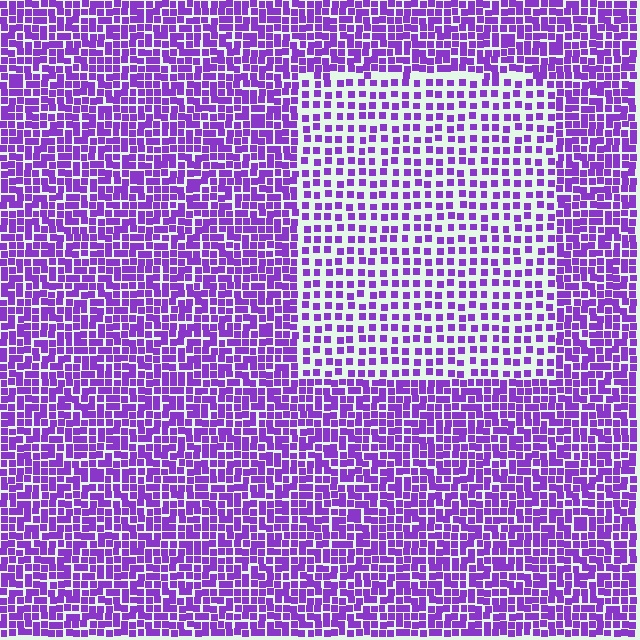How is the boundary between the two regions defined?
The boundary is defined by a change in element density (approximately 1.9x ratio). All elements are the same color, size, and shape.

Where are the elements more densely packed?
The elements are more densely packed outside the rectangle boundary.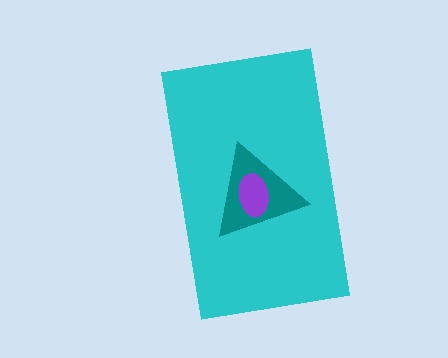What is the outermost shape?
The cyan rectangle.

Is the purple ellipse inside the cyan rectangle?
Yes.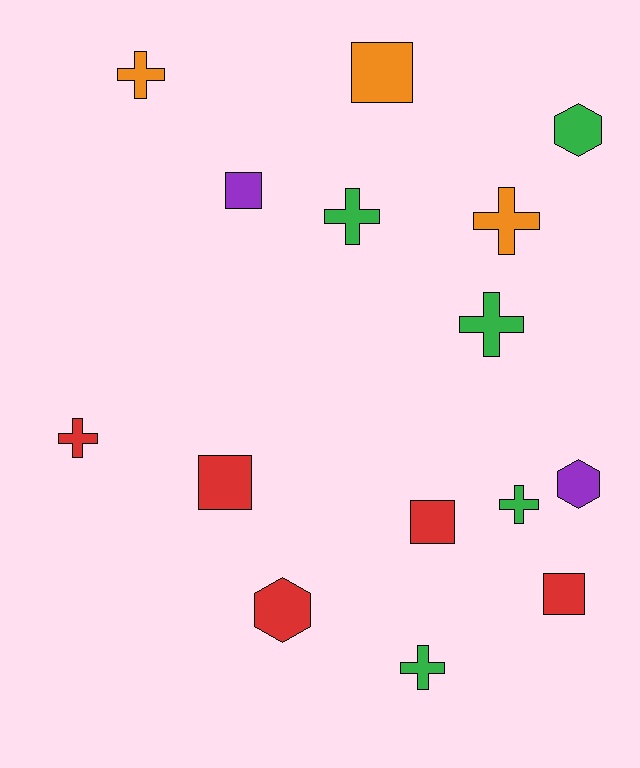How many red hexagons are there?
There is 1 red hexagon.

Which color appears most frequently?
Green, with 5 objects.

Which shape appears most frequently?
Cross, with 7 objects.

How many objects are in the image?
There are 15 objects.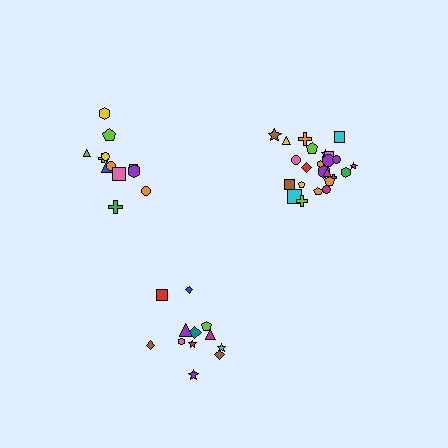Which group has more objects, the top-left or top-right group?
The top-right group.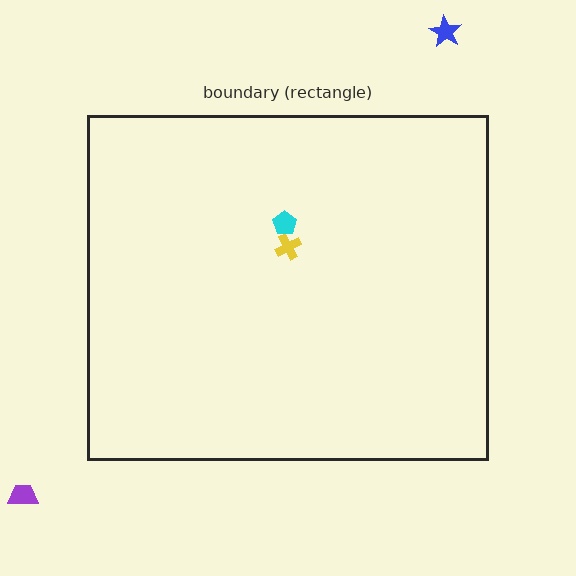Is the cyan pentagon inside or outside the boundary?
Inside.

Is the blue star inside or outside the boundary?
Outside.